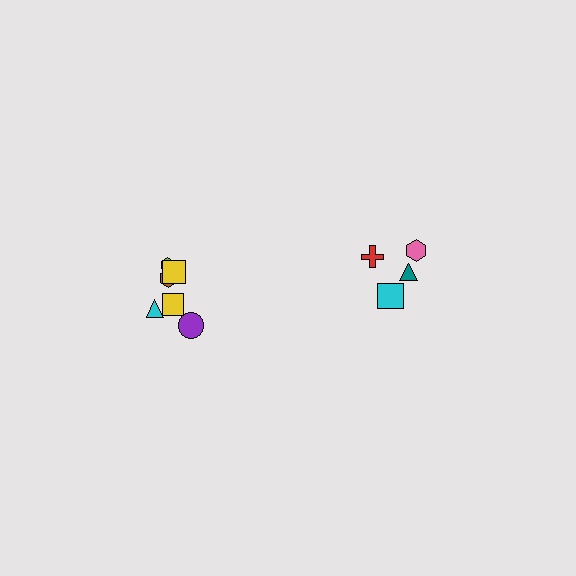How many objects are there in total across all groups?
There are 10 objects.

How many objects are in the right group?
There are 4 objects.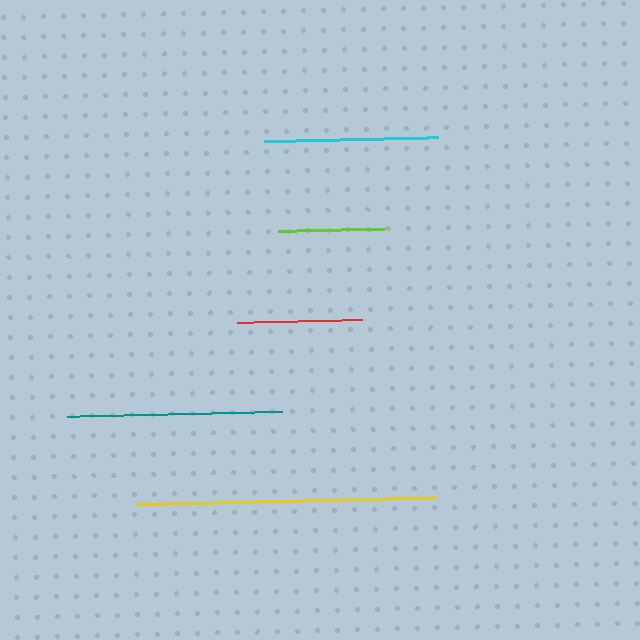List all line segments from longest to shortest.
From longest to shortest: yellow, teal, cyan, red, lime.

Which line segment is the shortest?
The lime line is the shortest at approximately 107 pixels.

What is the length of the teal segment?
The teal segment is approximately 215 pixels long.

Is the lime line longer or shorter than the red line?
The red line is longer than the lime line.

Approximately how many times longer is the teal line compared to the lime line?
The teal line is approximately 2.0 times the length of the lime line.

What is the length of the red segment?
The red segment is approximately 125 pixels long.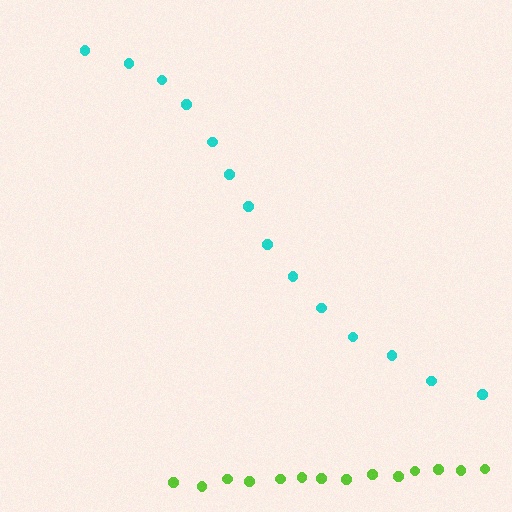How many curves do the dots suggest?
There are 2 distinct paths.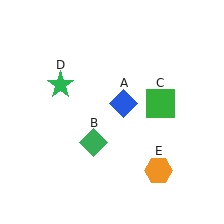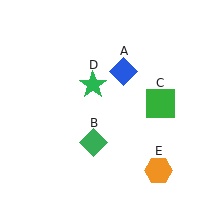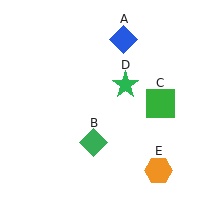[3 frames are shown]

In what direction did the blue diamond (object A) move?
The blue diamond (object A) moved up.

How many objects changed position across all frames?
2 objects changed position: blue diamond (object A), green star (object D).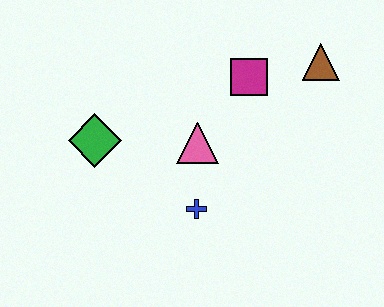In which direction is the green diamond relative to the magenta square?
The green diamond is to the left of the magenta square.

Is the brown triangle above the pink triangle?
Yes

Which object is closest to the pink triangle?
The blue cross is closest to the pink triangle.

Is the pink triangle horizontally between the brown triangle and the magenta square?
No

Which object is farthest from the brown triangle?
The green diamond is farthest from the brown triangle.